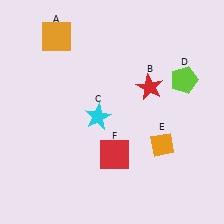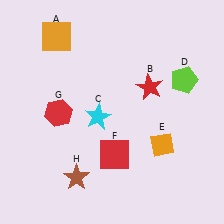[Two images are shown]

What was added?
A red hexagon (G), a brown star (H) were added in Image 2.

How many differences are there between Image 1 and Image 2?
There are 2 differences between the two images.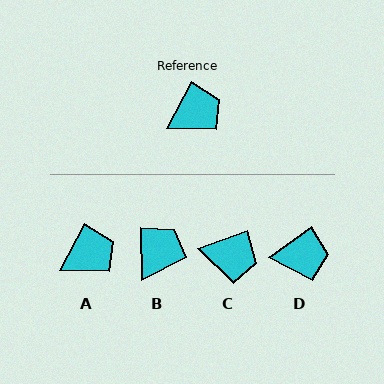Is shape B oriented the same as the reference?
No, it is off by about 29 degrees.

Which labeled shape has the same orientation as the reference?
A.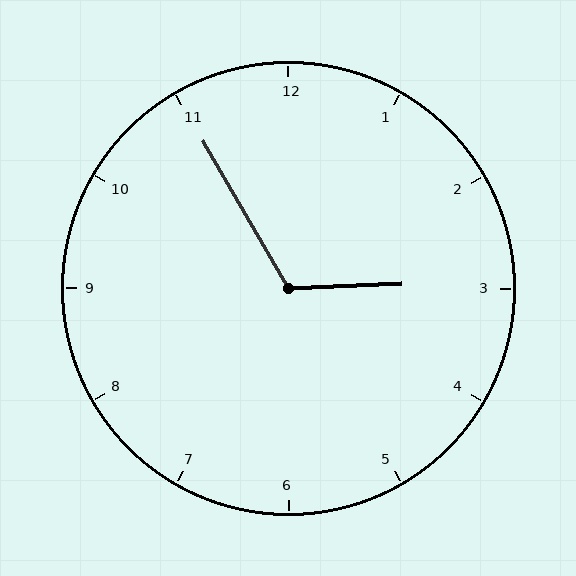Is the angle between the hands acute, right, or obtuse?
It is obtuse.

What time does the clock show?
2:55.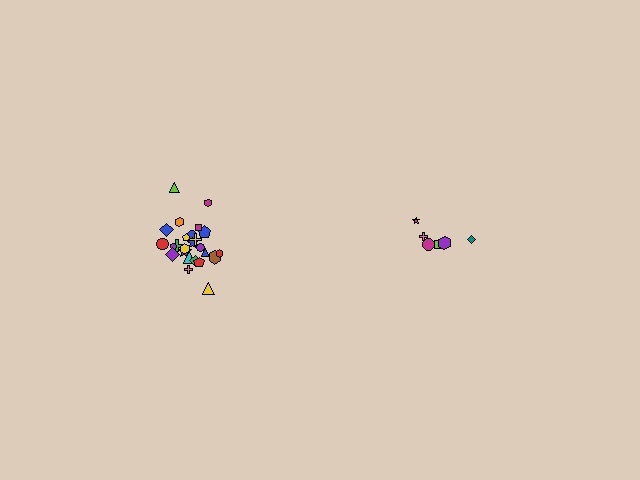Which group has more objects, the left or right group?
The left group.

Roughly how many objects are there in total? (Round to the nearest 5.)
Roughly 30 objects in total.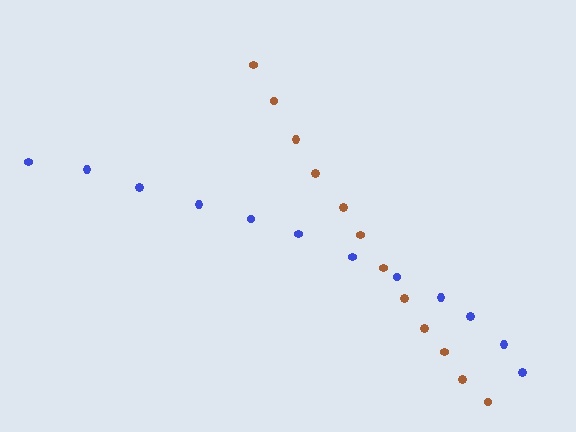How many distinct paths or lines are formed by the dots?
There are 2 distinct paths.